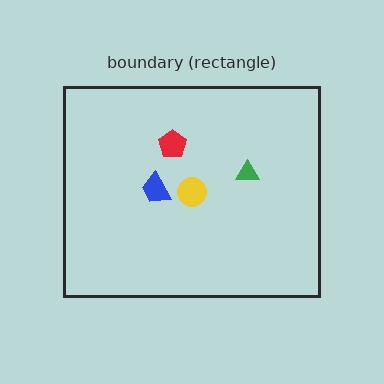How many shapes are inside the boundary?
4 inside, 0 outside.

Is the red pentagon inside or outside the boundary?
Inside.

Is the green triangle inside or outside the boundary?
Inside.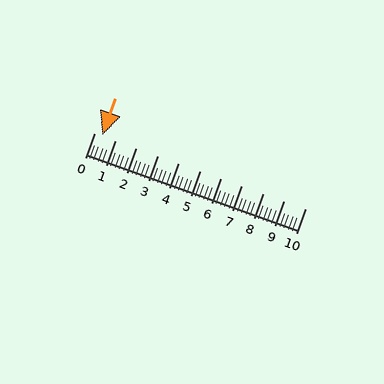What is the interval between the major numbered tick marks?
The major tick marks are spaced 1 units apart.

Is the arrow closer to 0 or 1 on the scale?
The arrow is closer to 0.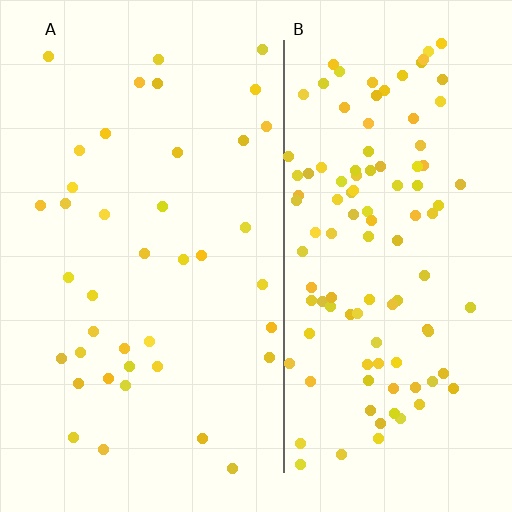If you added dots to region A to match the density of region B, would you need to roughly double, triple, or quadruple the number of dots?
Approximately triple.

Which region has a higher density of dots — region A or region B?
B (the right).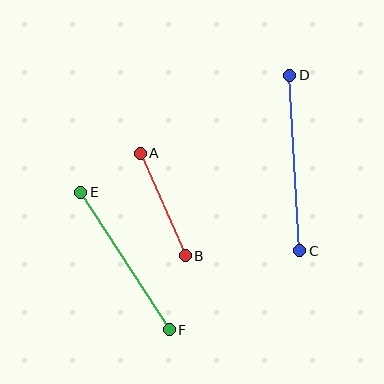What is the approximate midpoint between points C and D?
The midpoint is at approximately (295, 163) pixels.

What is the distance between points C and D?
The distance is approximately 176 pixels.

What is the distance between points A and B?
The distance is approximately 112 pixels.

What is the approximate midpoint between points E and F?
The midpoint is at approximately (125, 261) pixels.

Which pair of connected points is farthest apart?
Points C and D are farthest apart.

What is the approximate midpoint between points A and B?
The midpoint is at approximately (163, 205) pixels.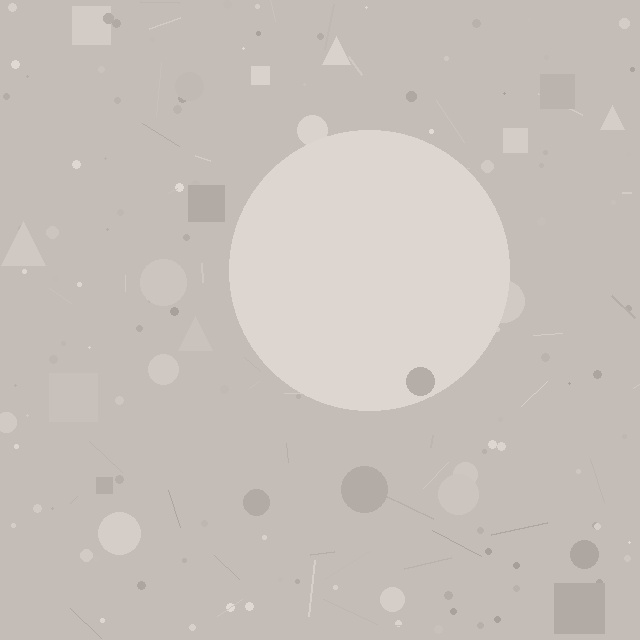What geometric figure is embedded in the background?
A circle is embedded in the background.